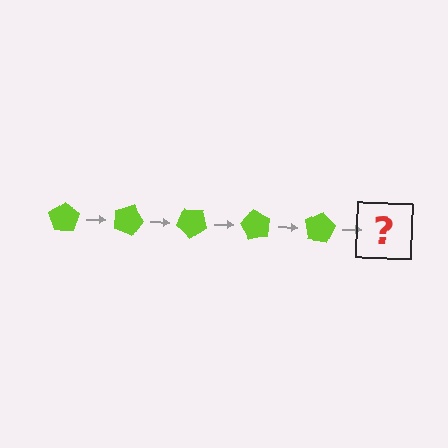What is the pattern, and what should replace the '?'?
The pattern is that the pentagon rotates 20 degrees each step. The '?' should be a lime pentagon rotated 100 degrees.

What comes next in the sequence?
The next element should be a lime pentagon rotated 100 degrees.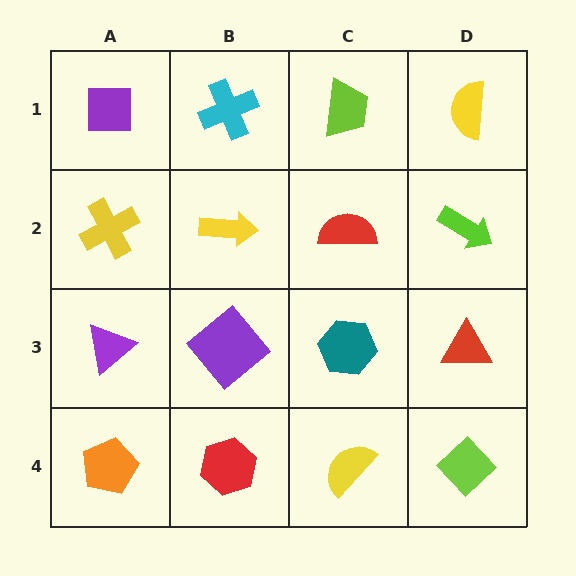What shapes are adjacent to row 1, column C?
A red semicircle (row 2, column C), a cyan cross (row 1, column B), a yellow semicircle (row 1, column D).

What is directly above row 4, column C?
A teal hexagon.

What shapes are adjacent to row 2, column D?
A yellow semicircle (row 1, column D), a red triangle (row 3, column D), a red semicircle (row 2, column C).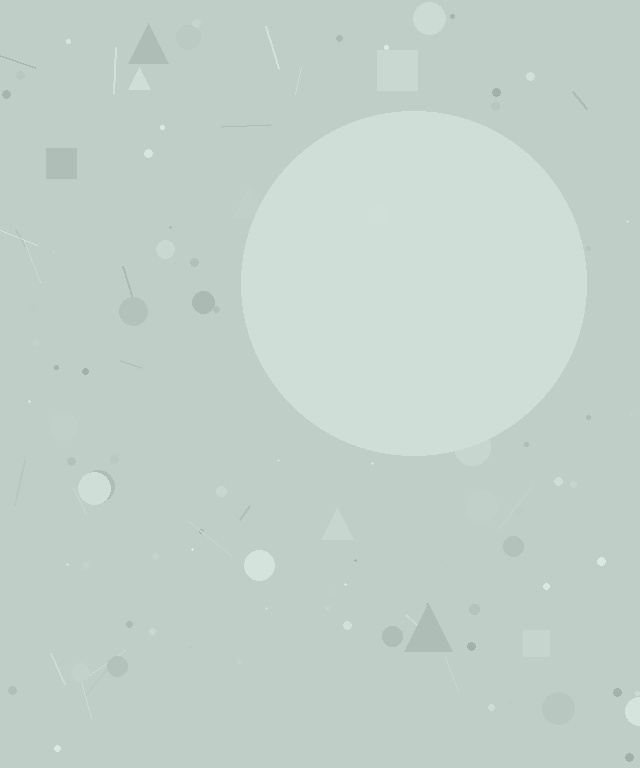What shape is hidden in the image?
A circle is hidden in the image.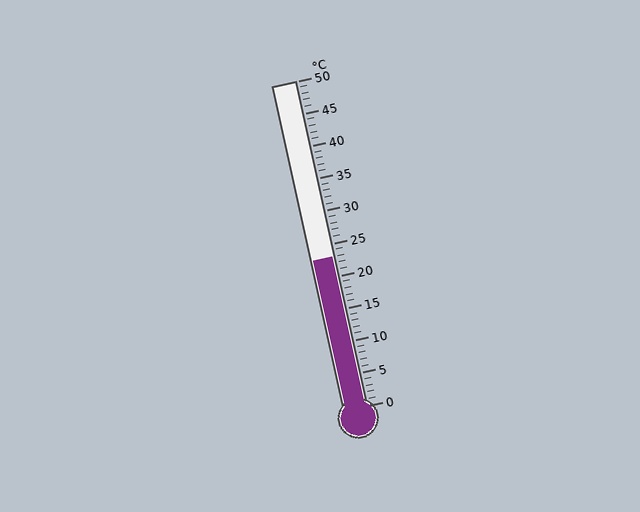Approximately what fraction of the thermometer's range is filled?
The thermometer is filled to approximately 45% of its range.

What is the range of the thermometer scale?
The thermometer scale ranges from 0°C to 50°C.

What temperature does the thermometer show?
The thermometer shows approximately 23°C.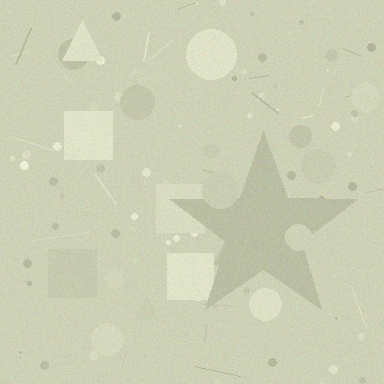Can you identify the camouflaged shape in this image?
The camouflaged shape is a star.